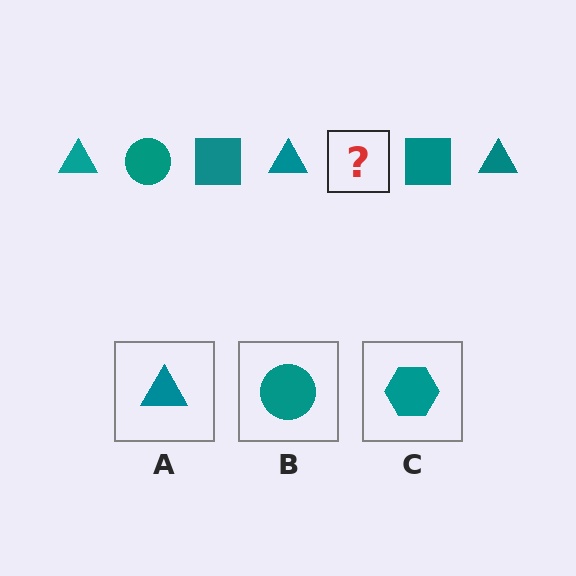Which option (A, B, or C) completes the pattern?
B.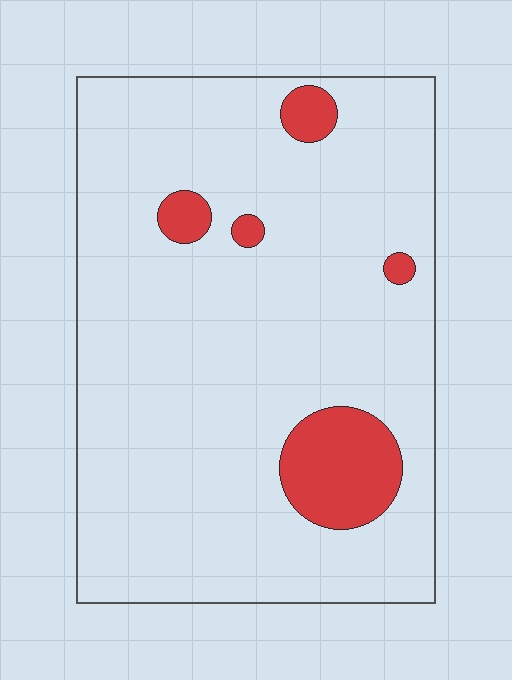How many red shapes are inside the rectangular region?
5.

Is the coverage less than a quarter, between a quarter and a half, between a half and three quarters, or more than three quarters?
Less than a quarter.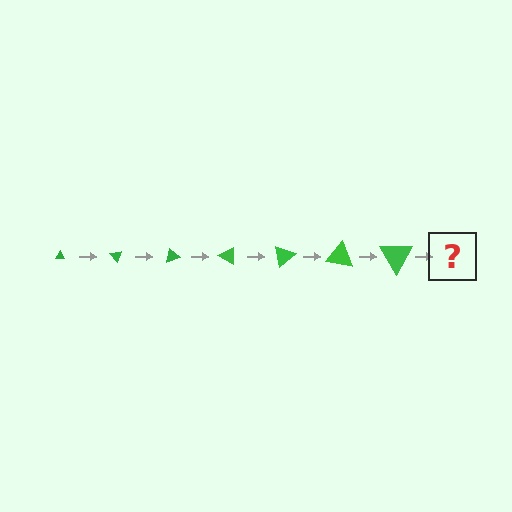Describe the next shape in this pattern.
It should be a triangle, larger than the previous one and rotated 350 degrees from the start.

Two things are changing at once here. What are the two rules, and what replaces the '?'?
The two rules are that the triangle grows larger each step and it rotates 50 degrees each step. The '?' should be a triangle, larger than the previous one and rotated 350 degrees from the start.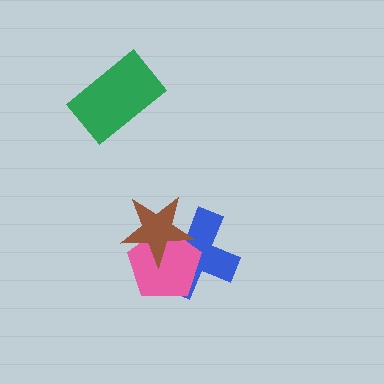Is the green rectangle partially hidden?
No, no other shape covers it.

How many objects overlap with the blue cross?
2 objects overlap with the blue cross.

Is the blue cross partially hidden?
Yes, it is partially covered by another shape.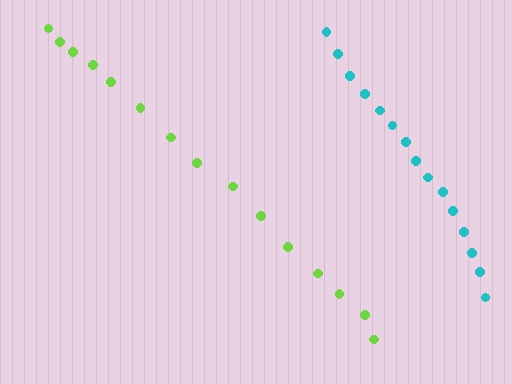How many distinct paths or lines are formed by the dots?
There are 2 distinct paths.